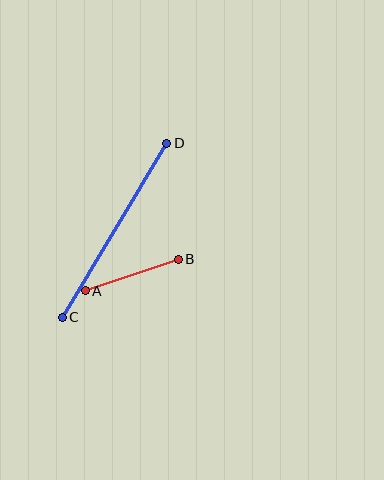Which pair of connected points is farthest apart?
Points C and D are farthest apart.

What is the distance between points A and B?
The distance is approximately 98 pixels.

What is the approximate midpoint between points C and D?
The midpoint is at approximately (115, 230) pixels.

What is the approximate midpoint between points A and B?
The midpoint is at approximately (132, 275) pixels.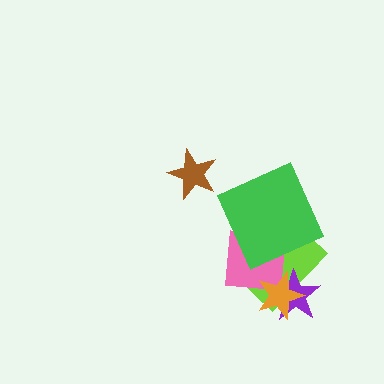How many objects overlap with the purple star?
3 objects overlap with the purple star.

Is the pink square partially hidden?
Yes, it is partially covered by another shape.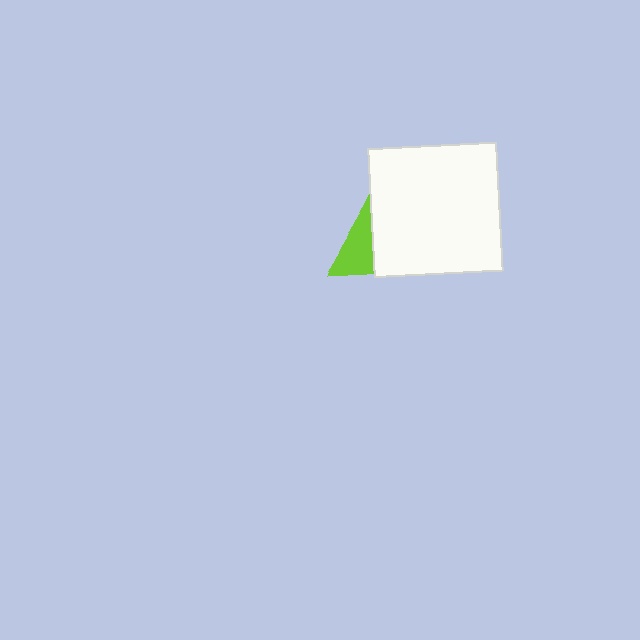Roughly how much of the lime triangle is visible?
About half of it is visible (roughly 50%).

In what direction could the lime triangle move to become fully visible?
The lime triangle could move left. That would shift it out from behind the white square entirely.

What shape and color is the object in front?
The object in front is a white square.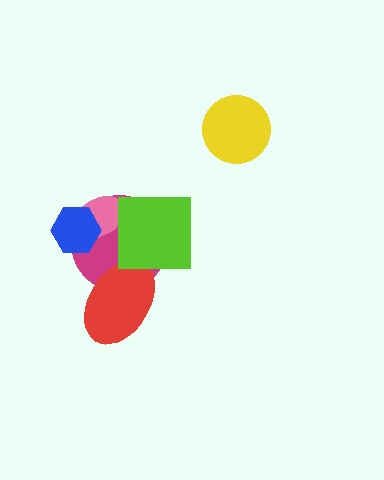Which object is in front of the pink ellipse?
The blue hexagon is in front of the pink ellipse.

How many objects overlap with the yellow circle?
0 objects overlap with the yellow circle.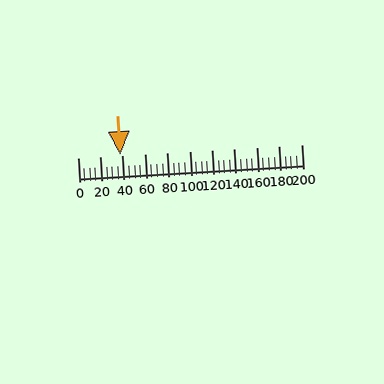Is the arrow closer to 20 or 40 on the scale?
The arrow is closer to 40.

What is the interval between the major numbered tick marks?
The major tick marks are spaced 20 units apart.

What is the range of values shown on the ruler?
The ruler shows values from 0 to 200.